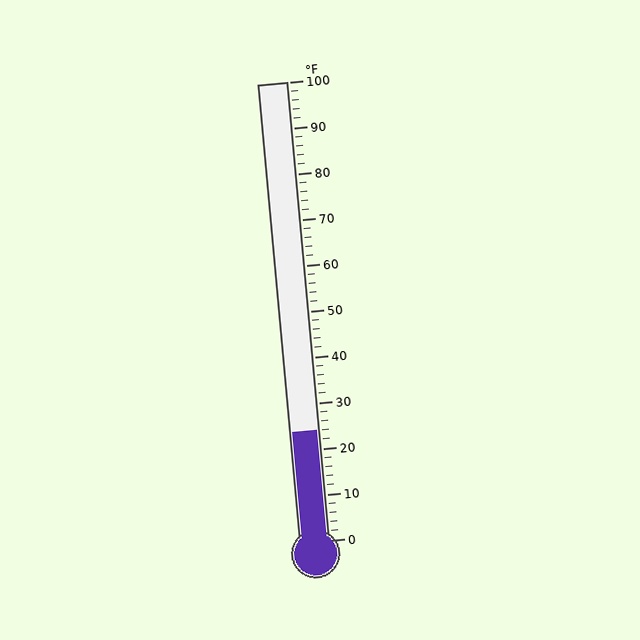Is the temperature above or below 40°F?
The temperature is below 40°F.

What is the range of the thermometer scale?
The thermometer scale ranges from 0°F to 100°F.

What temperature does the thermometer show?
The thermometer shows approximately 24°F.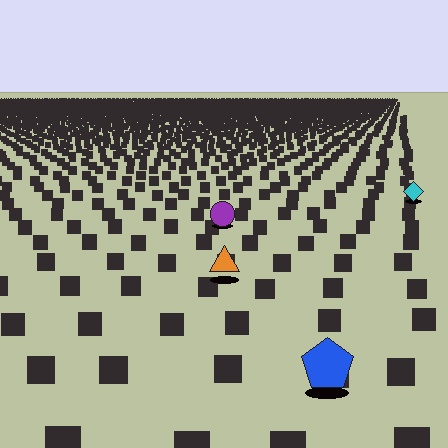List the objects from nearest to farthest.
From nearest to farthest: the blue pentagon, the orange triangle, the purple circle, the cyan diamond.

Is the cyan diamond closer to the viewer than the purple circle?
No. The purple circle is closer — you can tell from the texture gradient: the ground texture is coarser near it.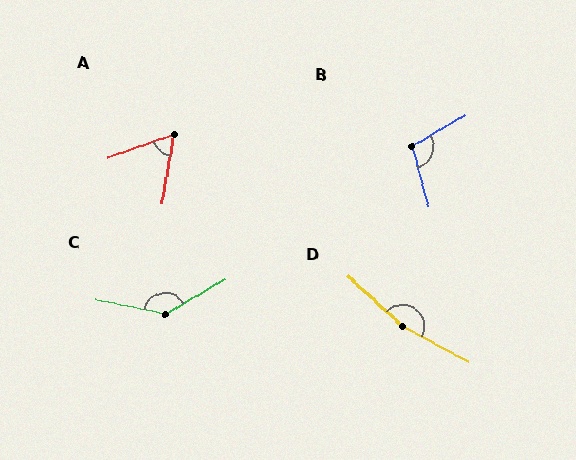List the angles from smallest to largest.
A (60°), B (105°), C (139°), D (166°).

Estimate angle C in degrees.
Approximately 139 degrees.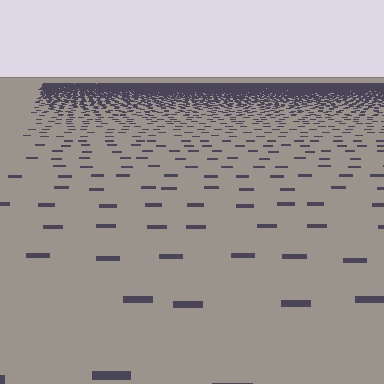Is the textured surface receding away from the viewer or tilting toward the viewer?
The surface is receding away from the viewer. Texture elements get smaller and denser toward the top.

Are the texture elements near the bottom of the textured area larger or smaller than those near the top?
Larger. Near the bottom, elements are closer to the viewer and appear at a bigger on-screen size.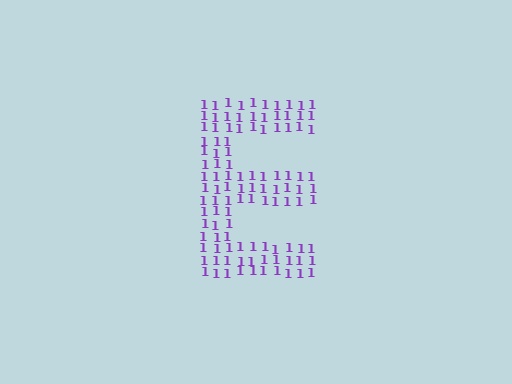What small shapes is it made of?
It is made of small digit 1's.